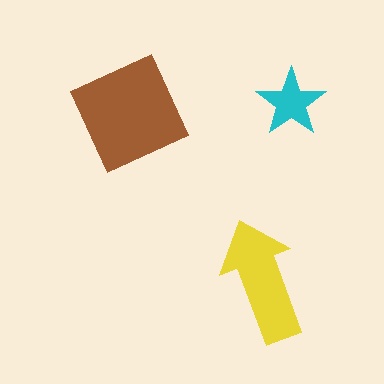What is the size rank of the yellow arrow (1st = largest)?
2nd.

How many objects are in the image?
There are 3 objects in the image.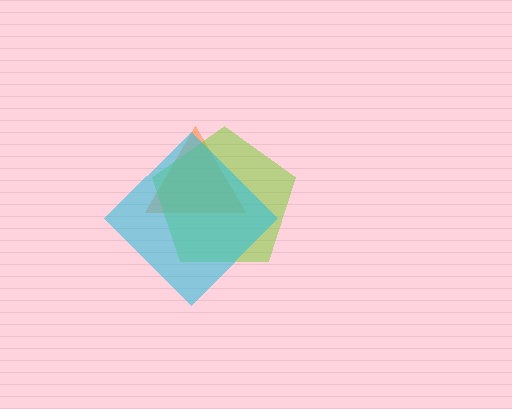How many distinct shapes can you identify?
There are 3 distinct shapes: an orange triangle, a lime pentagon, a cyan diamond.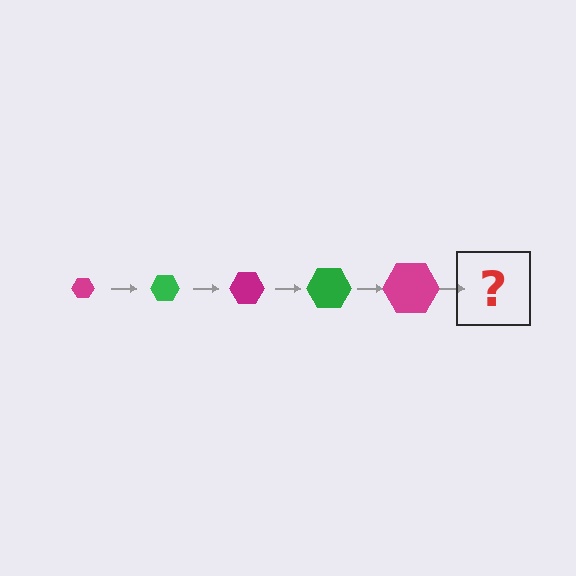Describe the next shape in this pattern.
It should be a green hexagon, larger than the previous one.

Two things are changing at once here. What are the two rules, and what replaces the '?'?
The two rules are that the hexagon grows larger each step and the color cycles through magenta and green. The '?' should be a green hexagon, larger than the previous one.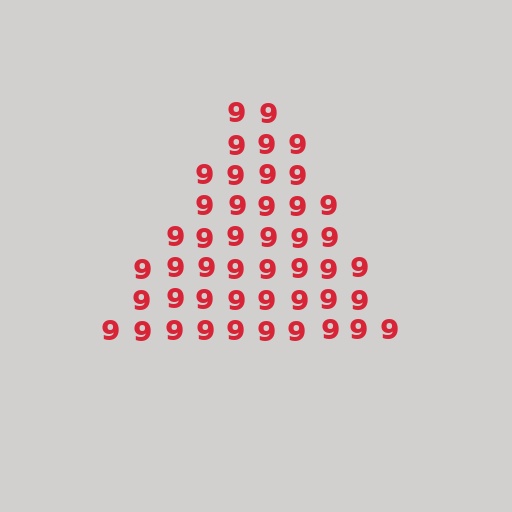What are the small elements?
The small elements are digit 9's.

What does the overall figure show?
The overall figure shows a triangle.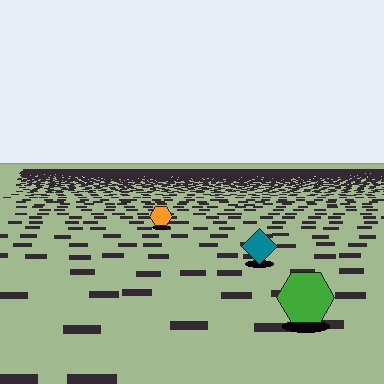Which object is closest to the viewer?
The green hexagon is closest. The texture marks near it are larger and more spread out.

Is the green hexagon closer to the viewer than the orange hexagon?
Yes. The green hexagon is closer — you can tell from the texture gradient: the ground texture is coarser near it.